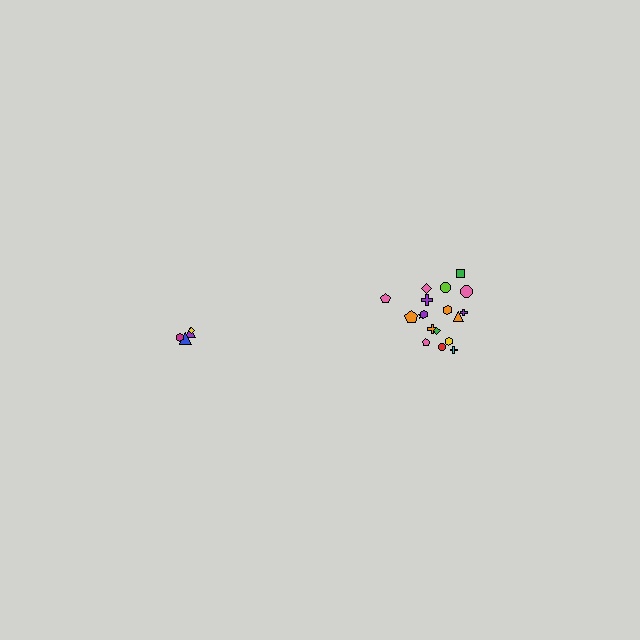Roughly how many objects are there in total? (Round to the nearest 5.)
Roughly 20 objects in total.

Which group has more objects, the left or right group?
The right group.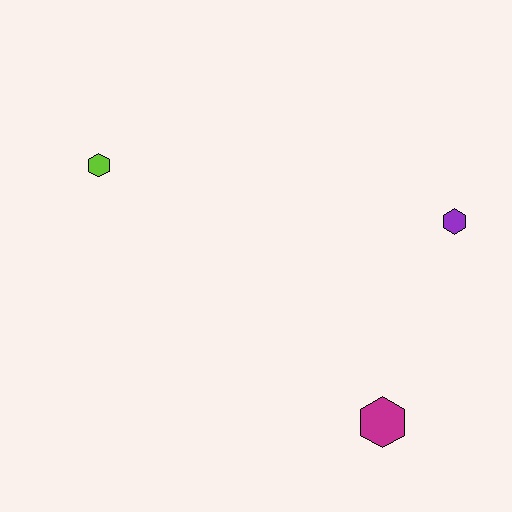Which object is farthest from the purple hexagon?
The lime hexagon is farthest from the purple hexagon.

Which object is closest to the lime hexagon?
The purple hexagon is closest to the lime hexagon.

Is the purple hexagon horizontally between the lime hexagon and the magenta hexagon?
No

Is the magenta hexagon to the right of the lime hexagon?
Yes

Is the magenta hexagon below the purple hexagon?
Yes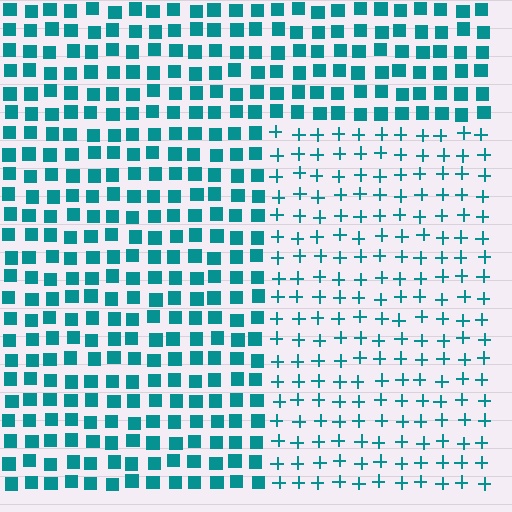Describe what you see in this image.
The image is filled with small teal elements arranged in a uniform grid. A rectangle-shaped region contains plus signs, while the surrounding area contains squares. The boundary is defined purely by the change in element shape.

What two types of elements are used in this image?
The image uses plus signs inside the rectangle region and squares outside it.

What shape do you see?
I see a rectangle.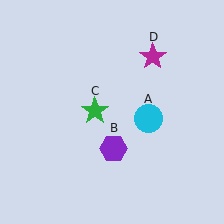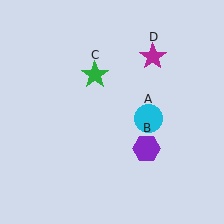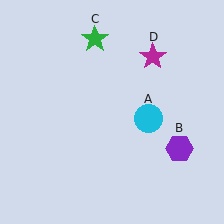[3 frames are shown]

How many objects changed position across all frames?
2 objects changed position: purple hexagon (object B), green star (object C).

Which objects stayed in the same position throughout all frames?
Cyan circle (object A) and magenta star (object D) remained stationary.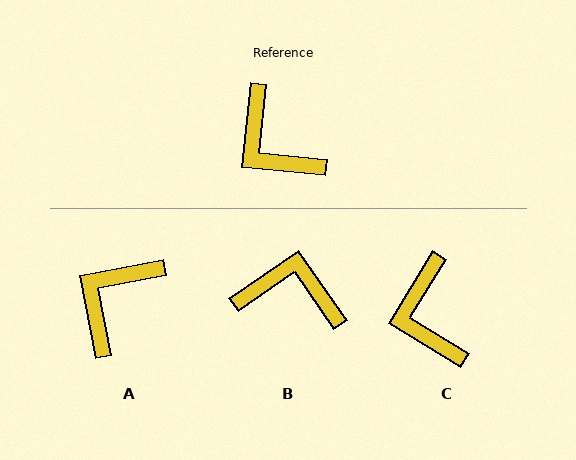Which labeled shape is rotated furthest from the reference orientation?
B, about 140 degrees away.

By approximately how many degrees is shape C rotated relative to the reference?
Approximately 26 degrees clockwise.